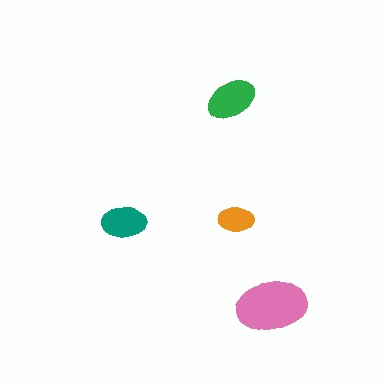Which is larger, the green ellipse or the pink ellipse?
The pink one.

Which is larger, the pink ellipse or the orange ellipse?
The pink one.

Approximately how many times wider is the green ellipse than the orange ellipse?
About 1.5 times wider.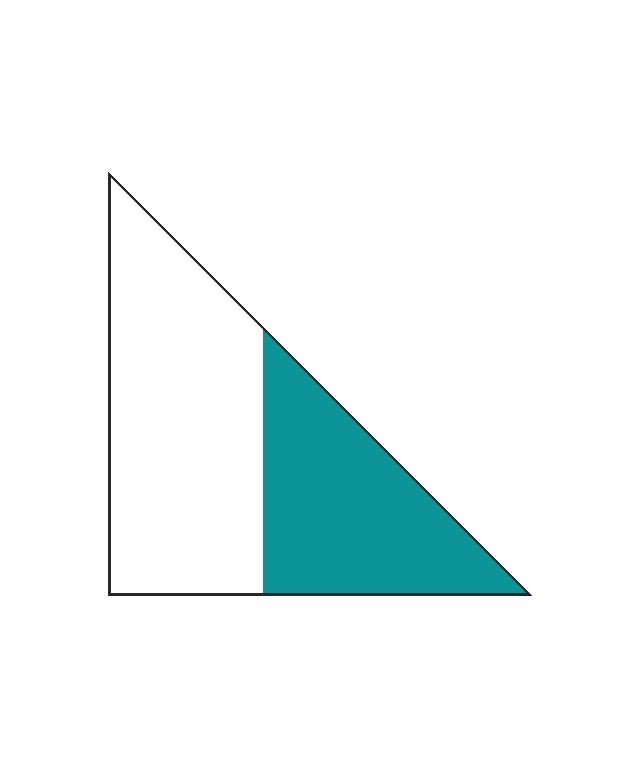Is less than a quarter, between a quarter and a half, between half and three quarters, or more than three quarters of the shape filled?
Between a quarter and a half.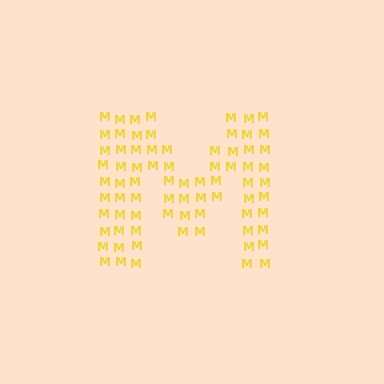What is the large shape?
The large shape is the letter M.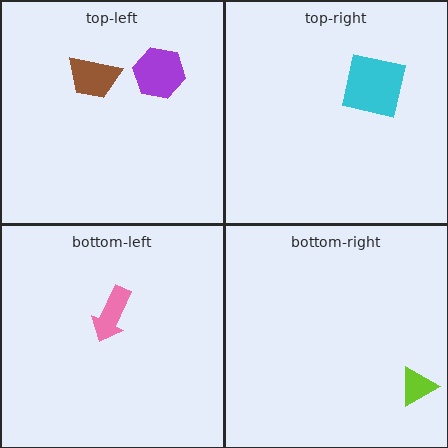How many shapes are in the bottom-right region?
1.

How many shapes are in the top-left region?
2.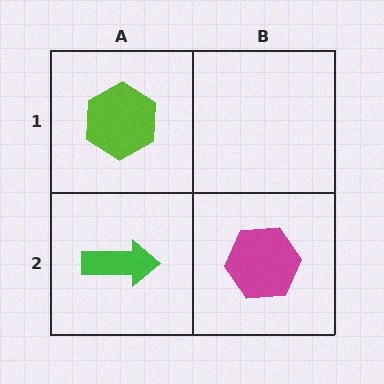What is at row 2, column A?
A green arrow.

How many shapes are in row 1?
1 shape.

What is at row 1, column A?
A lime hexagon.